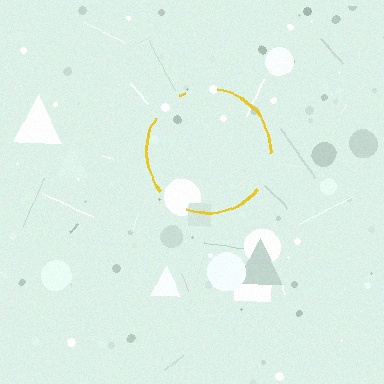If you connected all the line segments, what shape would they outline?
They would outline a circle.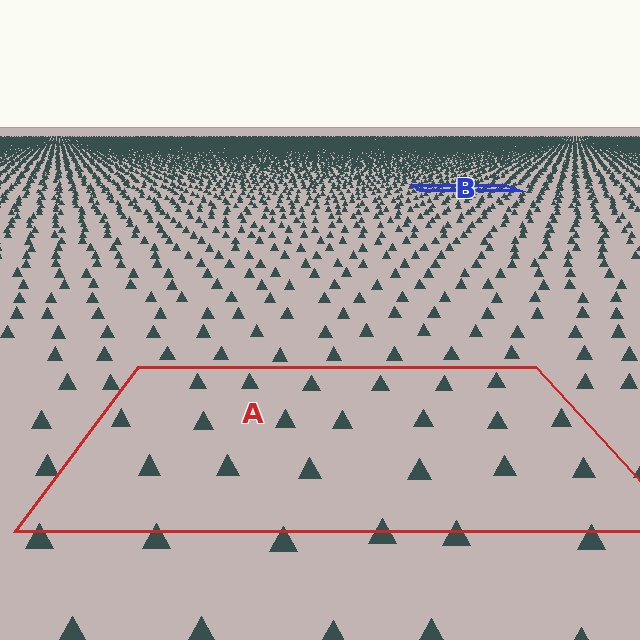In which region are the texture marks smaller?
The texture marks are smaller in region B, because it is farther away.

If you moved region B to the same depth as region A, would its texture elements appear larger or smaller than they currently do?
They would appear larger. At a closer depth, the same texture elements are projected at a bigger on-screen size.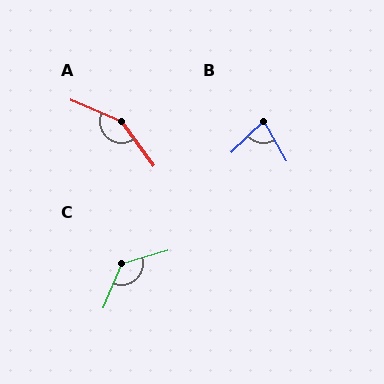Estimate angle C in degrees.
Approximately 128 degrees.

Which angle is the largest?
A, at approximately 149 degrees.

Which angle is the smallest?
B, at approximately 75 degrees.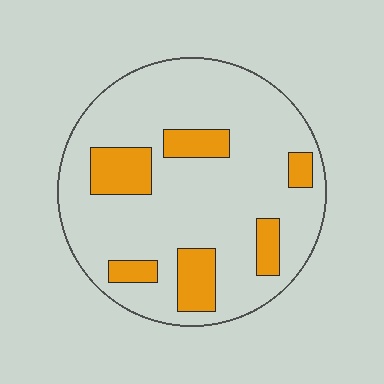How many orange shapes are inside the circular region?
6.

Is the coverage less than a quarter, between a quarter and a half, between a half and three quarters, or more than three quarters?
Less than a quarter.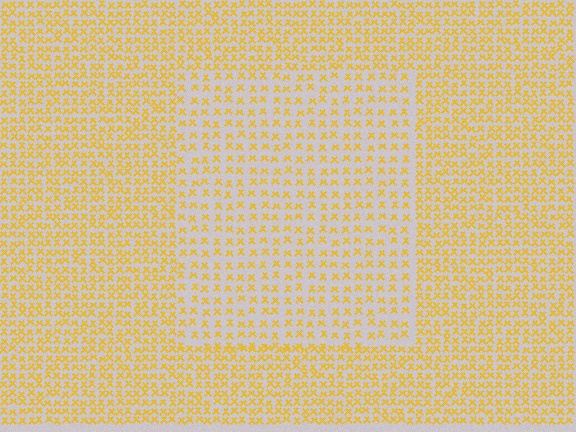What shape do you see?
I see a rectangle.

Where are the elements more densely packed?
The elements are more densely packed outside the rectangle boundary.